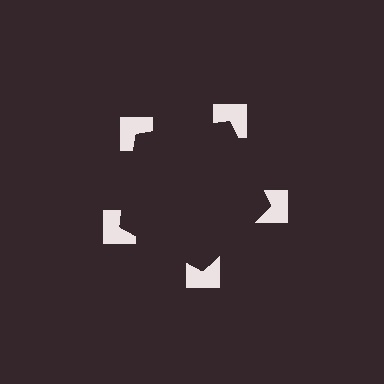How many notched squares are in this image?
There are 5 — one at each vertex of the illusory pentagon.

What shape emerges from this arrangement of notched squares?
An illusory pentagon — its edges are inferred from the aligned wedge cuts in the notched squares, not physically drawn.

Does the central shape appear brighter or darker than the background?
It typically appears slightly darker than the background, even though no actual brightness change is drawn.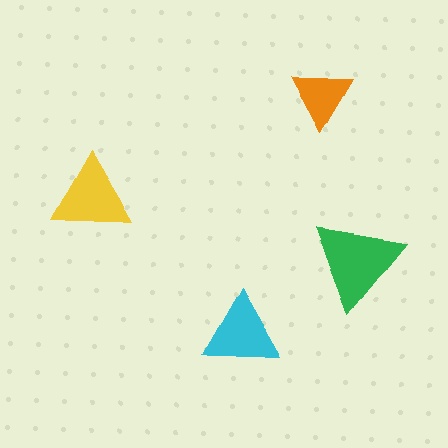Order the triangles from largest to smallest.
the green one, the yellow one, the cyan one, the orange one.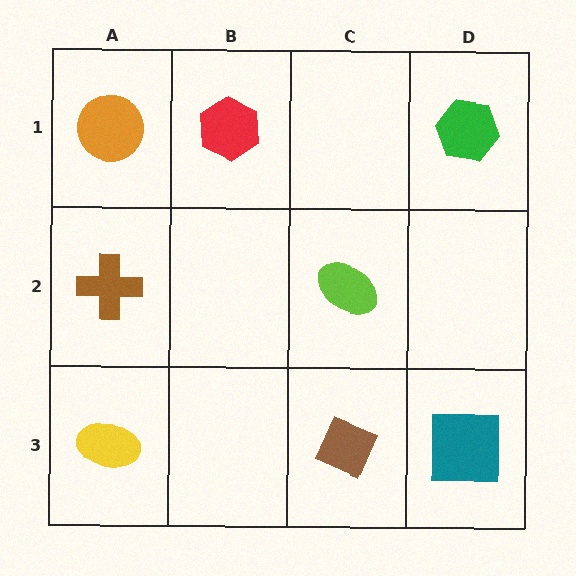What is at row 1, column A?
An orange circle.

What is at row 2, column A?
A brown cross.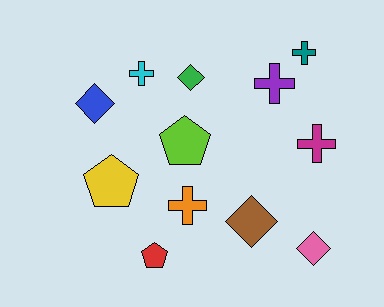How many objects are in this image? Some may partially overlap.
There are 12 objects.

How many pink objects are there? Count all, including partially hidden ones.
There is 1 pink object.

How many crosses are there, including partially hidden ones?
There are 5 crosses.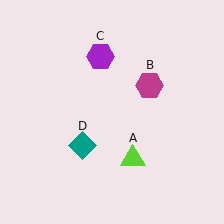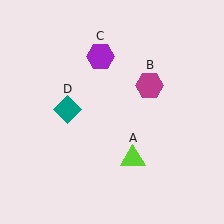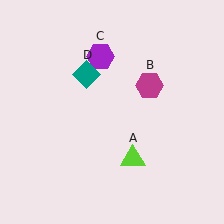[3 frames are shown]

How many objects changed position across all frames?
1 object changed position: teal diamond (object D).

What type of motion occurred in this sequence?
The teal diamond (object D) rotated clockwise around the center of the scene.